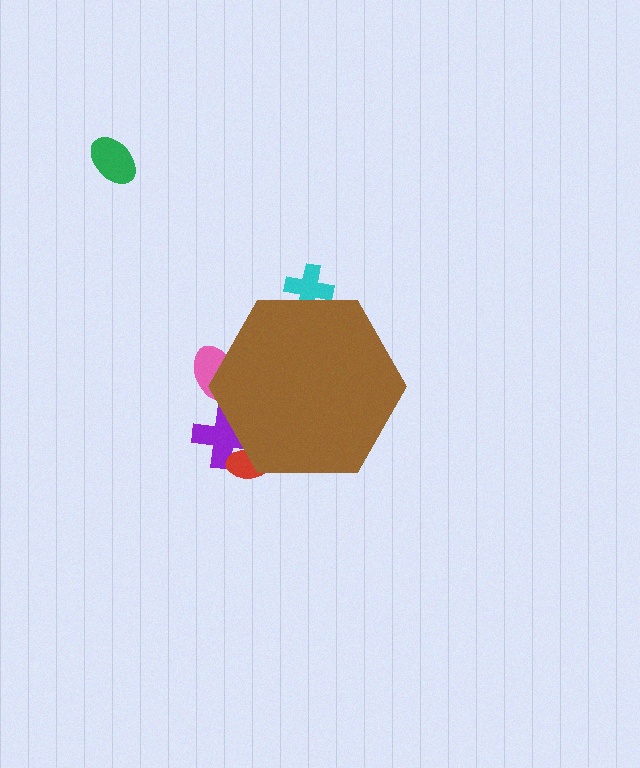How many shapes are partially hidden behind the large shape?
4 shapes are partially hidden.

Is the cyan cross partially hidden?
Yes, the cyan cross is partially hidden behind the brown hexagon.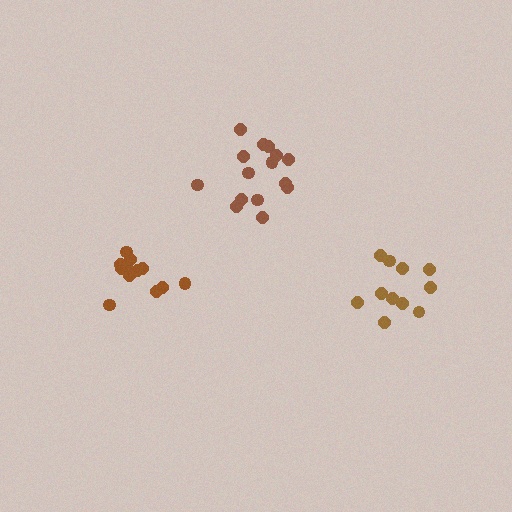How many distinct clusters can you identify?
There are 3 distinct clusters.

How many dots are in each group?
Group 1: 12 dots, Group 2: 11 dots, Group 3: 15 dots (38 total).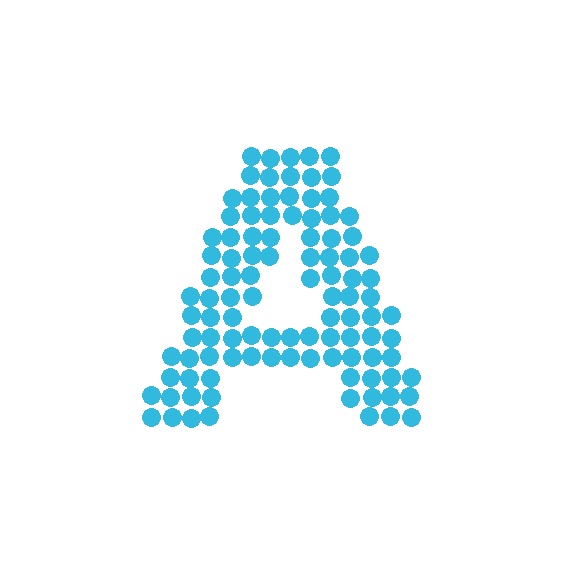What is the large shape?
The large shape is the letter A.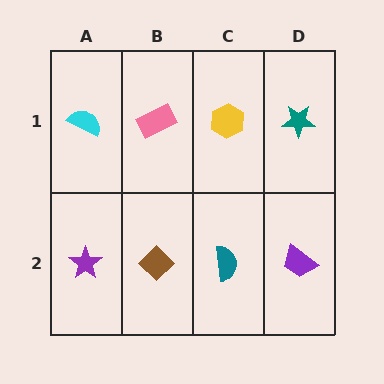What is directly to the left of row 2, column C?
A brown diamond.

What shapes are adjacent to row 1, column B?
A brown diamond (row 2, column B), a cyan semicircle (row 1, column A), a yellow hexagon (row 1, column C).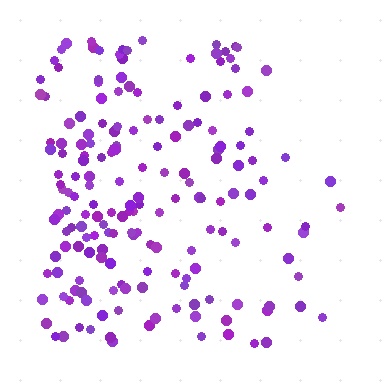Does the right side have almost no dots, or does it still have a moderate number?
Still a moderate number, just noticeably fewer than the left.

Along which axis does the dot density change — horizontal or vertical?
Horizontal.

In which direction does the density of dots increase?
From right to left, with the left side densest.